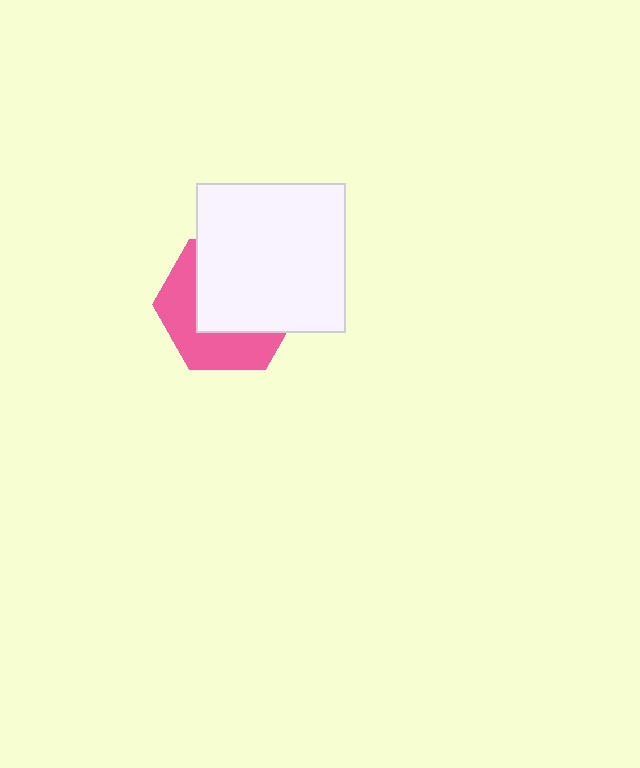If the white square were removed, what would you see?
You would see the complete pink hexagon.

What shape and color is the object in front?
The object in front is a white square.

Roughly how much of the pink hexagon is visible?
A small part of it is visible (roughly 42%).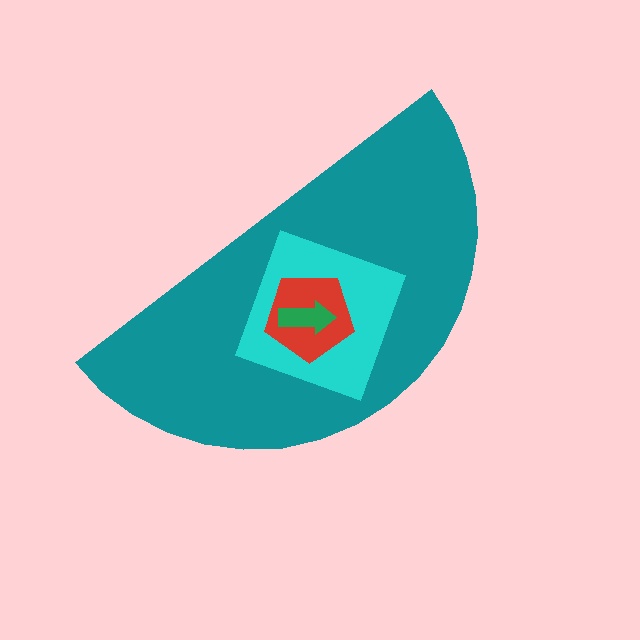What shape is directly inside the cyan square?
The red pentagon.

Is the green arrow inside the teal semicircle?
Yes.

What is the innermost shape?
The green arrow.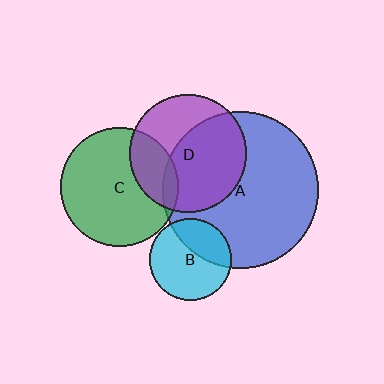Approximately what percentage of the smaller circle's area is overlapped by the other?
Approximately 55%.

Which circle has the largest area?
Circle A (blue).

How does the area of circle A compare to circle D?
Approximately 1.8 times.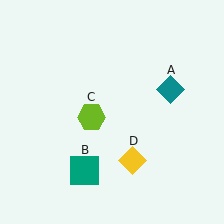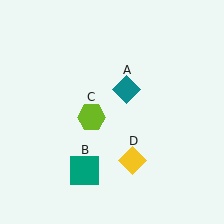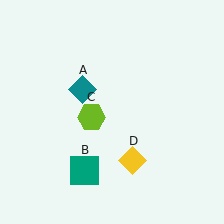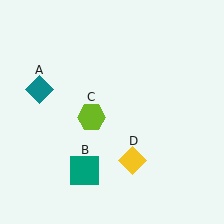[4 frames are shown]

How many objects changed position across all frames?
1 object changed position: teal diamond (object A).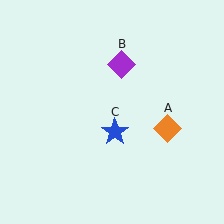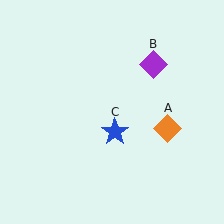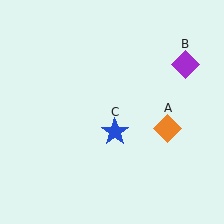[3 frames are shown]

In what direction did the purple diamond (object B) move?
The purple diamond (object B) moved right.